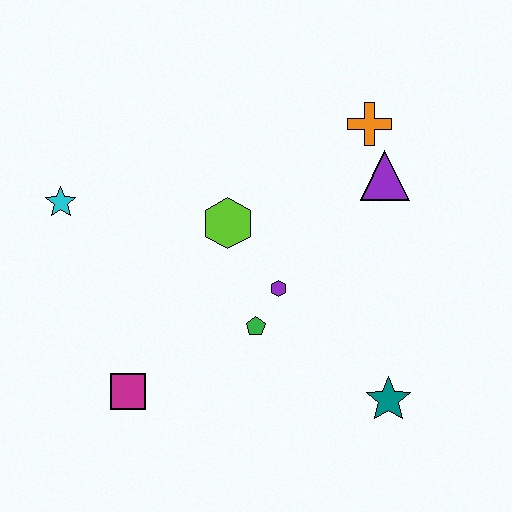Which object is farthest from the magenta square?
The orange cross is farthest from the magenta square.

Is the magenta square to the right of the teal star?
No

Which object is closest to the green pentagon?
The purple hexagon is closest to the green pentagon.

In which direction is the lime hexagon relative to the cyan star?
The lime hexagon is to the right of the cyan star.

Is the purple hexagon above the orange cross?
No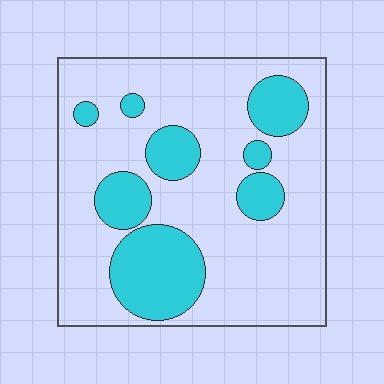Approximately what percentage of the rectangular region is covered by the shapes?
Approximately 25%.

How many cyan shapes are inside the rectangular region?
8.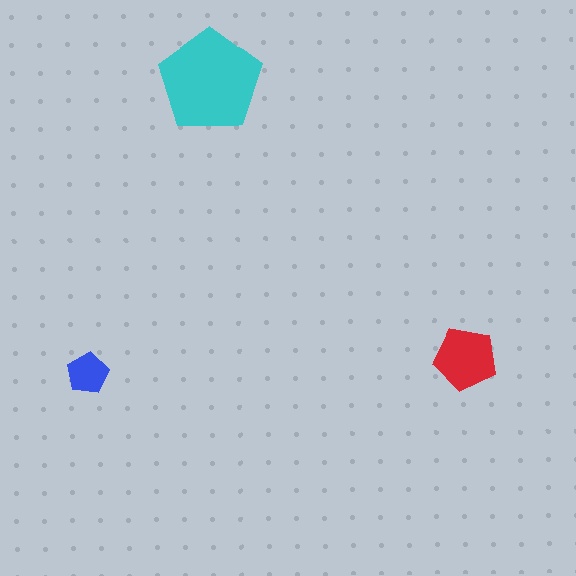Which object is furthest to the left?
The blue pentagon is leftmost.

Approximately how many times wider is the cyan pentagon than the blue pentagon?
About 2.5 times wider.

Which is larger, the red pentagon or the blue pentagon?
The red one.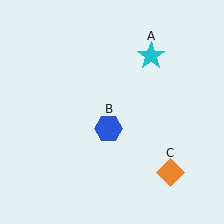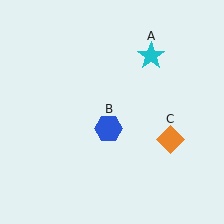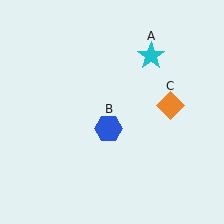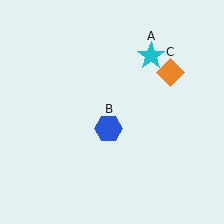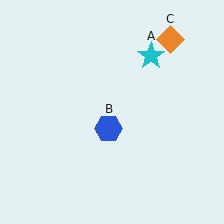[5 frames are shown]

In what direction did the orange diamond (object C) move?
The orange diamond (object C) moved up.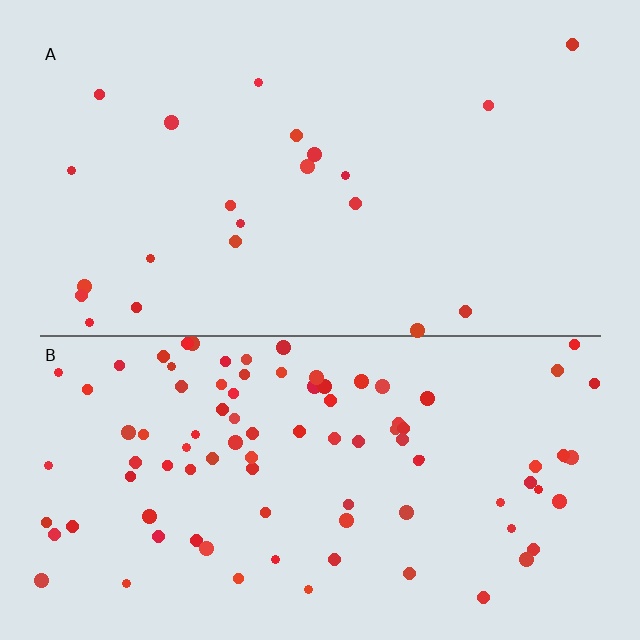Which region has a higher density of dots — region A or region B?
B (the bottom).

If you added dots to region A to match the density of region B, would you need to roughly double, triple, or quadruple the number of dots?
Approximately quadruple.